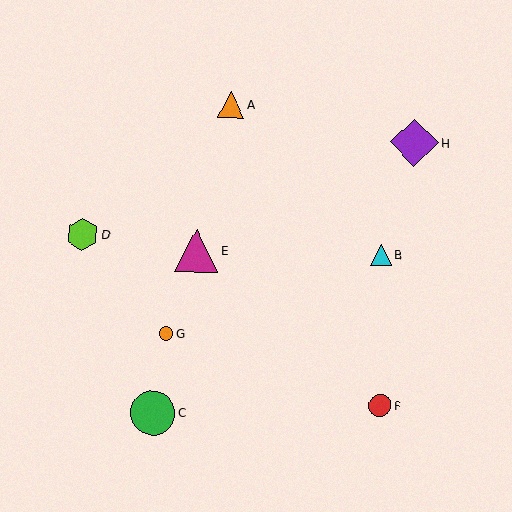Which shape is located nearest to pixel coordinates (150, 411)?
The green circle (labeled C) at (153, 413) is nearest to that location.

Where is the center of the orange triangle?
The center of the orange triangle is at (231, 105).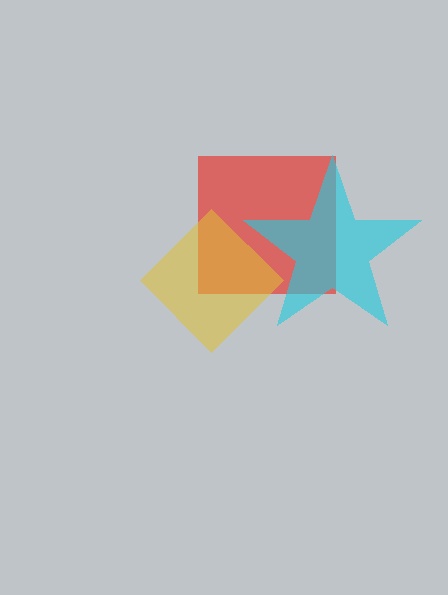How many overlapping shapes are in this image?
There are 3 overlapping shapes in the image.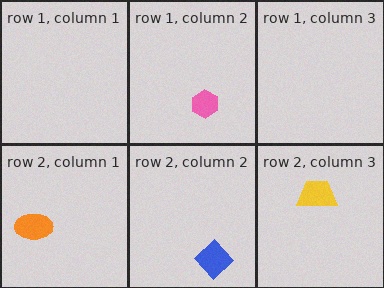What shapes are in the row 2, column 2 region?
The blue diamond.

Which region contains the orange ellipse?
The row 2, column 1 region.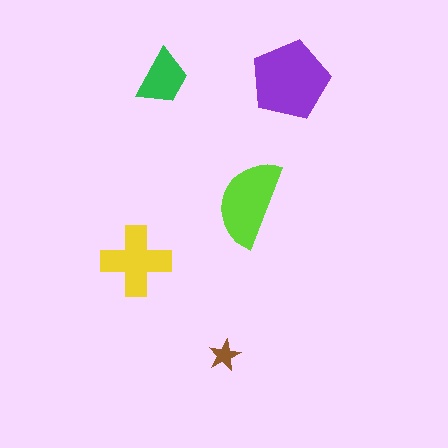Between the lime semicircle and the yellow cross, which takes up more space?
The lime semicircle.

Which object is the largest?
The purple pentagon.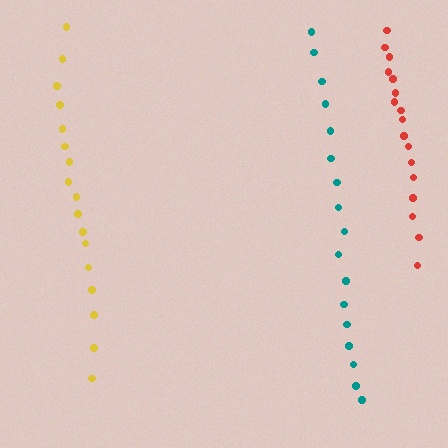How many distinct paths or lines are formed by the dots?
There are 3 distinct paths.